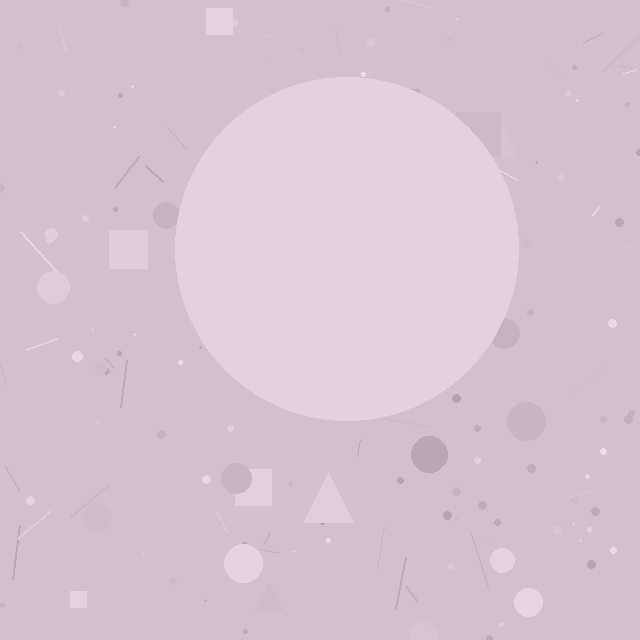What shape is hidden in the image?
A circle is hidden in the image.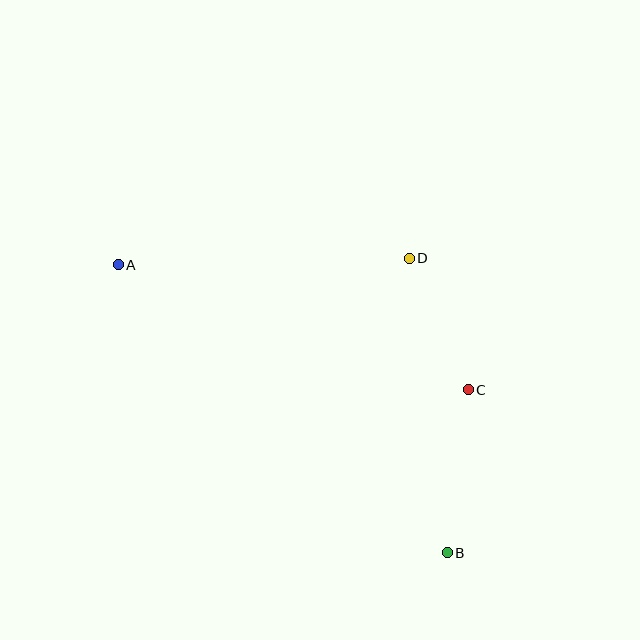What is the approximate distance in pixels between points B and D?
The distance between B and D is approximately 297 pixels.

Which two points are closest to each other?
Points C and D are closest to each other.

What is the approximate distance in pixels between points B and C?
The distance between B and C is approximately 164 pixels.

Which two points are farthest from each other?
Points A and B are farthest from each other.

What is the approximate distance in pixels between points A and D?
The distance between A and D is approximately 291 pixels.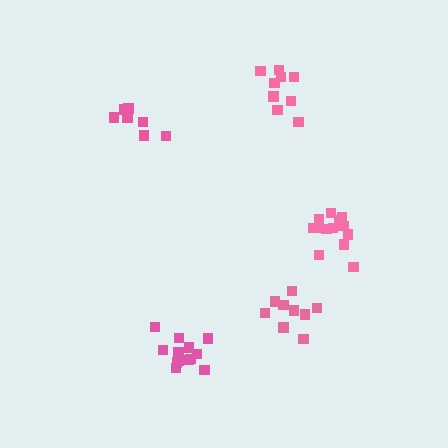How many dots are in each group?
Group 1: 13 dots, Group 2: 7 dots, Group 3: 13 dots, Group 4: 9 dots, Group 5: 9 dots (51 total).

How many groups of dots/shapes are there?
There are 5 groups.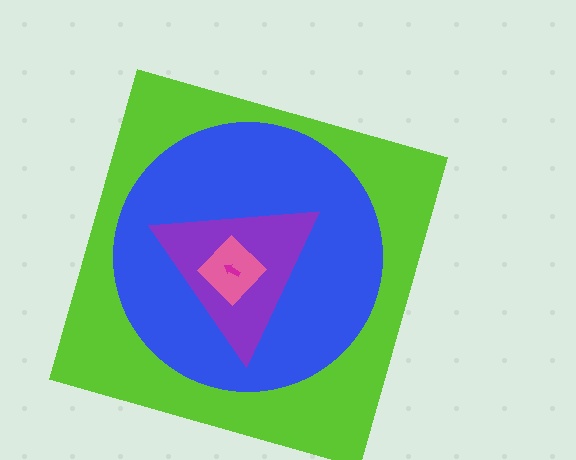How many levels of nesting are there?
5.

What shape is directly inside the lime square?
The blue circle.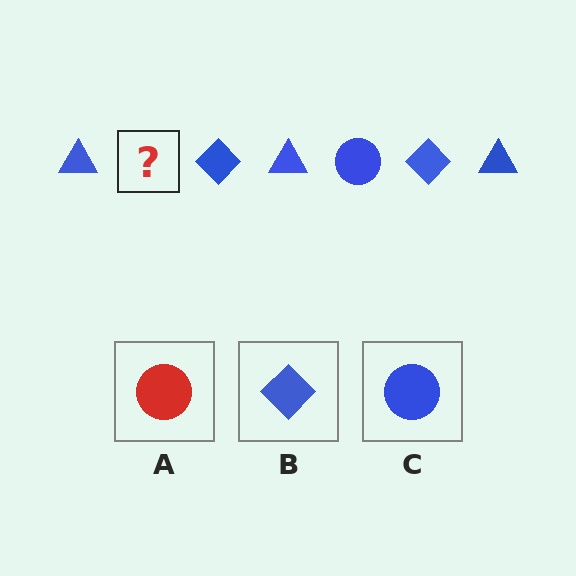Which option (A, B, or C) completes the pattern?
C.